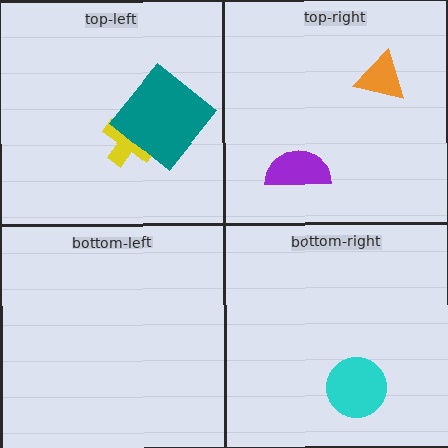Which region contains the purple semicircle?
The top-right region.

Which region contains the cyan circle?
The bottom-right region.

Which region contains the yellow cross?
The top-left region.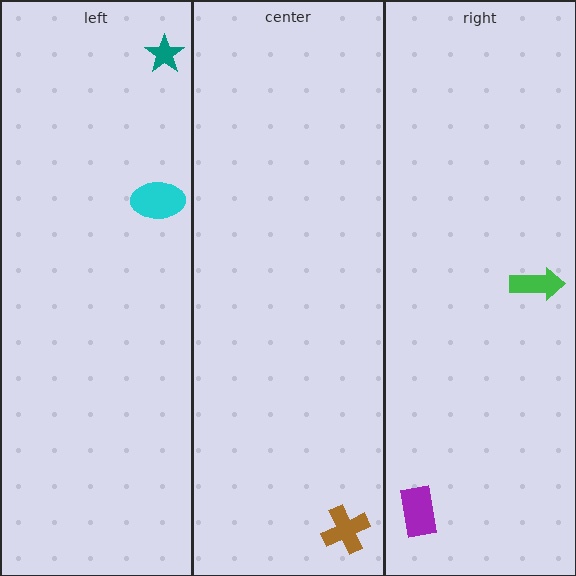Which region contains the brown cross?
The center region.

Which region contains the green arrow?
The right region.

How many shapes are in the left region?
2.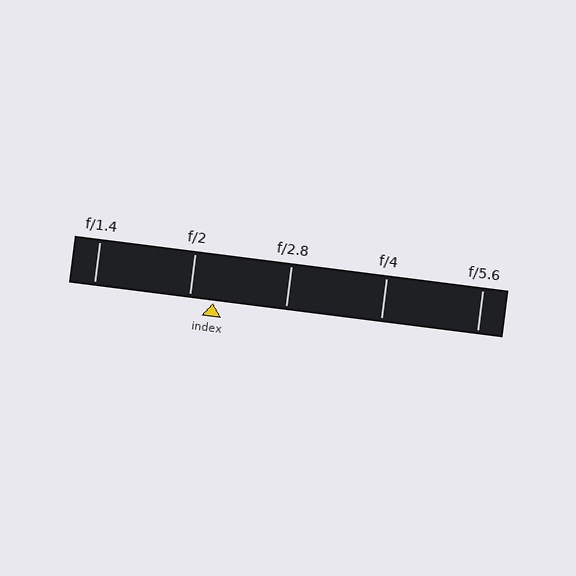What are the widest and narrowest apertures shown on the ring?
The widest aperture shown is f/1.4 and the narrowest is f/5.6.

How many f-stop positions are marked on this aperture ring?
There are 5 f-stop positions marked.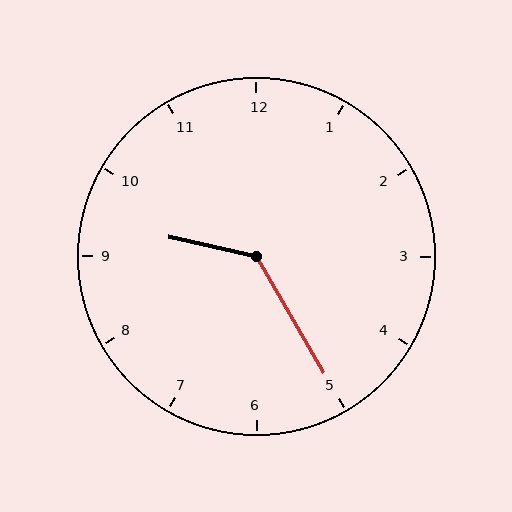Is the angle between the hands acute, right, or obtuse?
It is obtuse.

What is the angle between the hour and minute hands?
Approximately 132 degrees.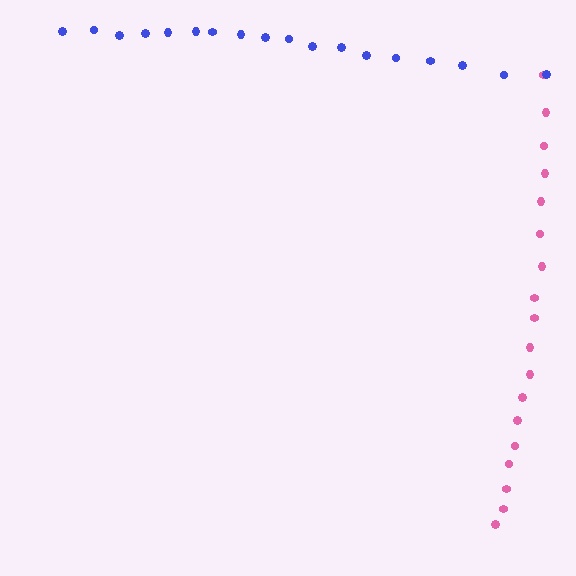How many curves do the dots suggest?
There are 2 distinct paths.